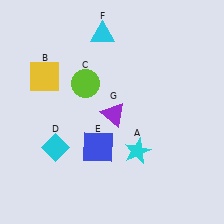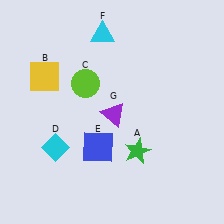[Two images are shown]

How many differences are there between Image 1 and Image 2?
There is 1 difference between the two images.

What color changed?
The star (A) changed from cyan in Image 1 to green in Image 2.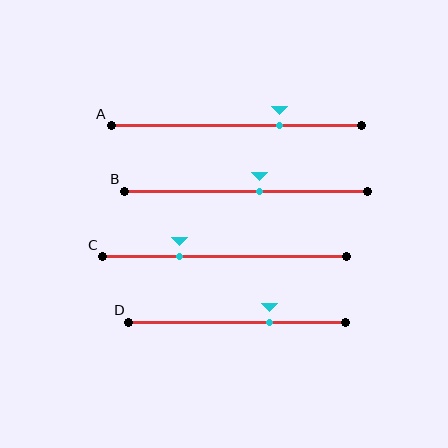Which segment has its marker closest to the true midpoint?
Segment B has its marker closest to the true midpoint.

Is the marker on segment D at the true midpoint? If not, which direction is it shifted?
No, the marker on segment D is shifted to the right by about 15% of the segment length.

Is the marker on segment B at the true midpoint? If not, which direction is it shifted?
No, the marker on segment B is shifted to the right by about 6% of the segment length.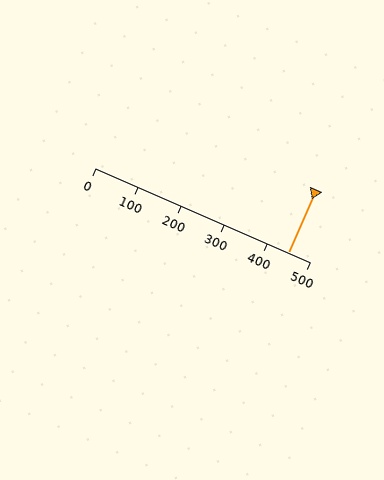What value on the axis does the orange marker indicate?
The marker indicates approximately 450.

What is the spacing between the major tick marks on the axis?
The major ticks are spaced 100 apart.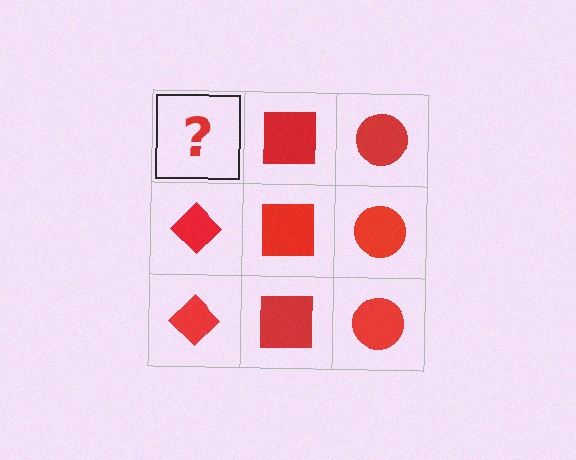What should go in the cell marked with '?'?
The missing cell should contain a red diamond.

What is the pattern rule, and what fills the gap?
The rule is that each column has a consistent shape. The gap should be filled with a red diamond.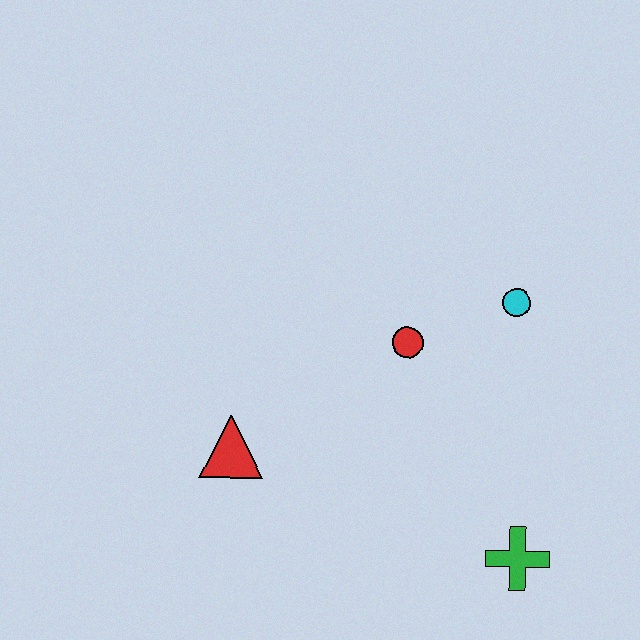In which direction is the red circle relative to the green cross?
The red circle is above the green cross.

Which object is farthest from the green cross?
The red triangle is farthest from the green cross.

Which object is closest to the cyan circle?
The red circle is closest to the cyan circle.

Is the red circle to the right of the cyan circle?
No